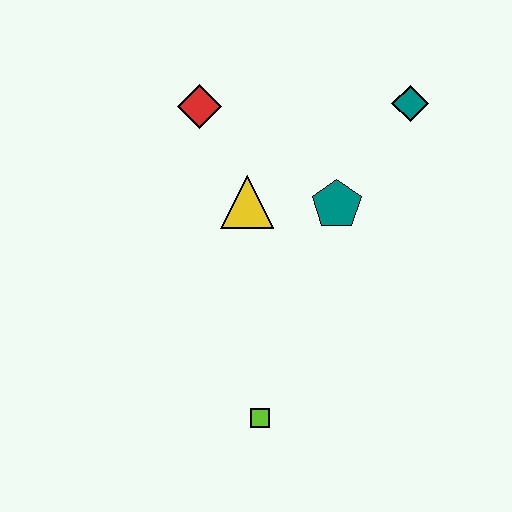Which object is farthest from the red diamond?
The lime square is farthest from the red diamond.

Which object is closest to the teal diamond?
The teal pentagon is closest to the teal diamond.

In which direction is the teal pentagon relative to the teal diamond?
The teal pentagon is below the teal diamond.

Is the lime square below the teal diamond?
Yes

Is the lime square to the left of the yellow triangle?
No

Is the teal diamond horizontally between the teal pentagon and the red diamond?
No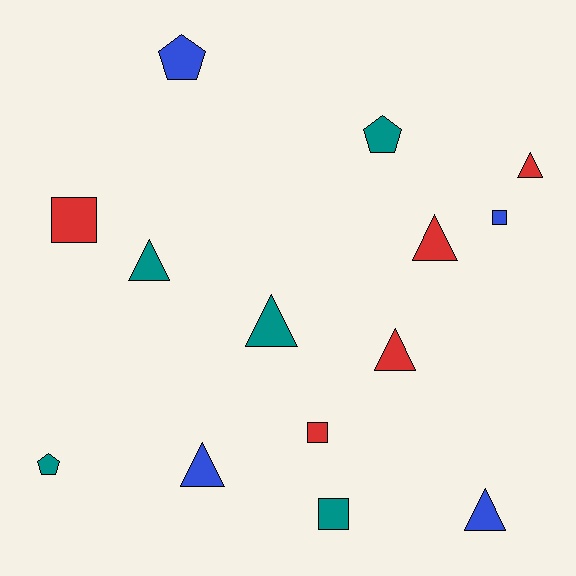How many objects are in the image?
There are 14 objects.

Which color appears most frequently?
Red, with 5 objects.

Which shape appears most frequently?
Triangle, with 7 objects.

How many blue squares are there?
There is 1 blue square.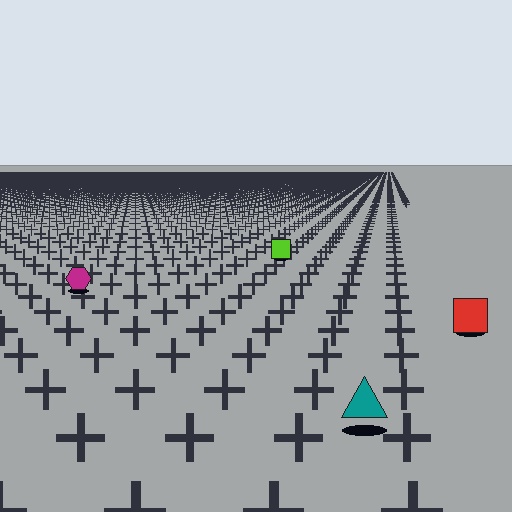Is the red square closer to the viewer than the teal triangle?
No. The teal triangle is closer — you can tell from the texture gradient: the ground texture is coarser near it.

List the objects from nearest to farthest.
From nearest to farthest: the teal triangle, the red square, the magenta hexagon, the lime square.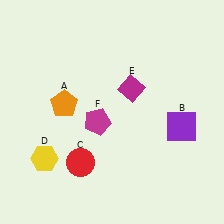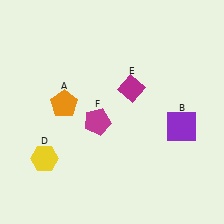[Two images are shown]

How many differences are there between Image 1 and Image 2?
There is 1 difference between the two images.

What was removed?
The red circle (C) was removed in Image 2.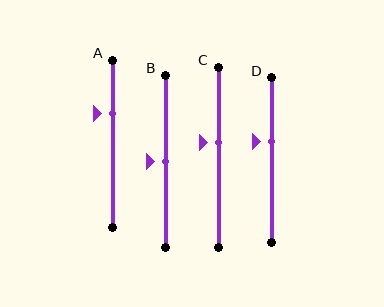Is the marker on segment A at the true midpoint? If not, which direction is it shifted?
No, the marker on segment A is shifted upward by about 18% of the segment length.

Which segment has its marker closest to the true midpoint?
Segment B has its marker closest to the true midpoint.